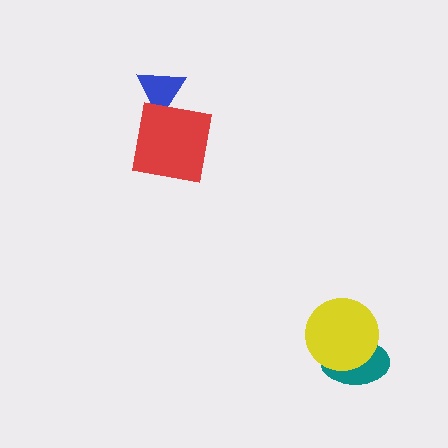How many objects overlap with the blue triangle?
1 object overlaps with the blue triangle.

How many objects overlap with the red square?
1 object overlaps with the red square.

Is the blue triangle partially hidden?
Yes, it is partially covered by another shape.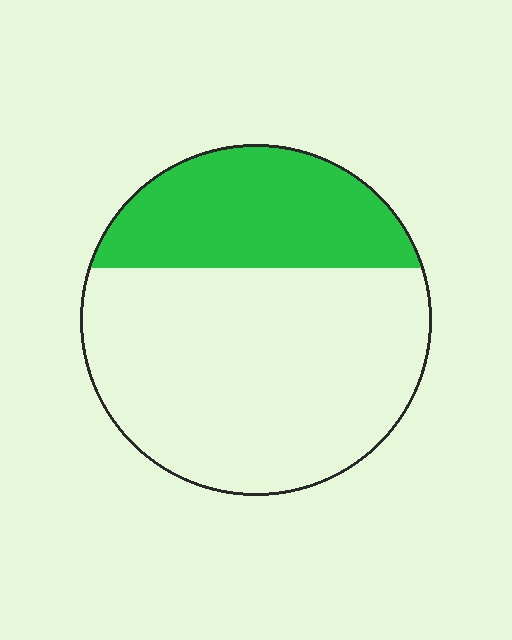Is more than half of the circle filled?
No.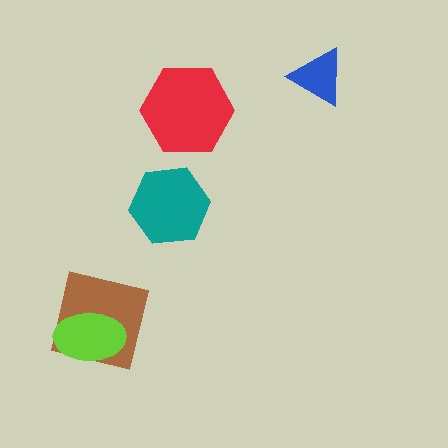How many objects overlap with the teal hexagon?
0 objects overlap with the teal hexagon.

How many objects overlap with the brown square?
1 object overlaps with the brown square.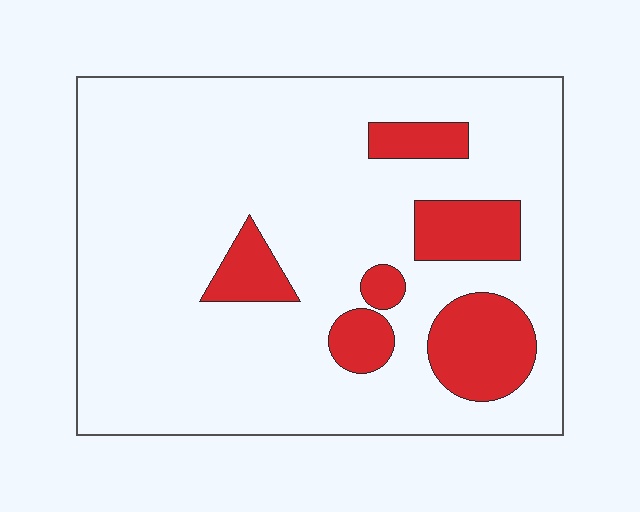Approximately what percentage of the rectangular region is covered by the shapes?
Approximately 15%.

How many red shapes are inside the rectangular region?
6.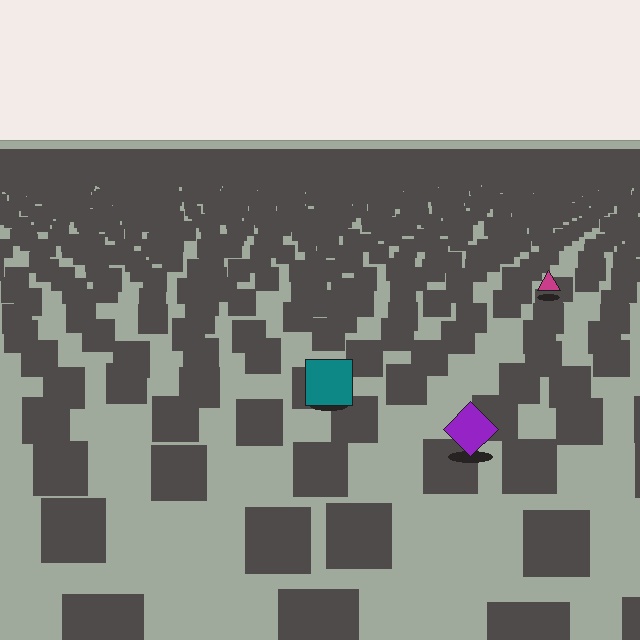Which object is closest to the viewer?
The purple diamond is closest. The texture marks near it are larger and more spread out.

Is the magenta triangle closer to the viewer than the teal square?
No. The teal square is closer — you can tell from the texture gradient: the ground texture is coarser near it.